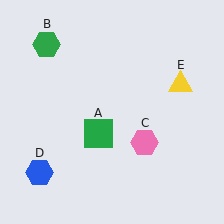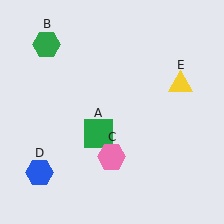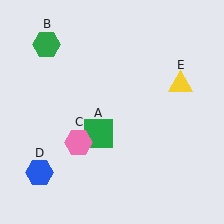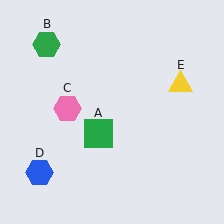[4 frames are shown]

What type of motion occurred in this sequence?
The pink hexagon (object C) rotated clockwise around the center of the scene.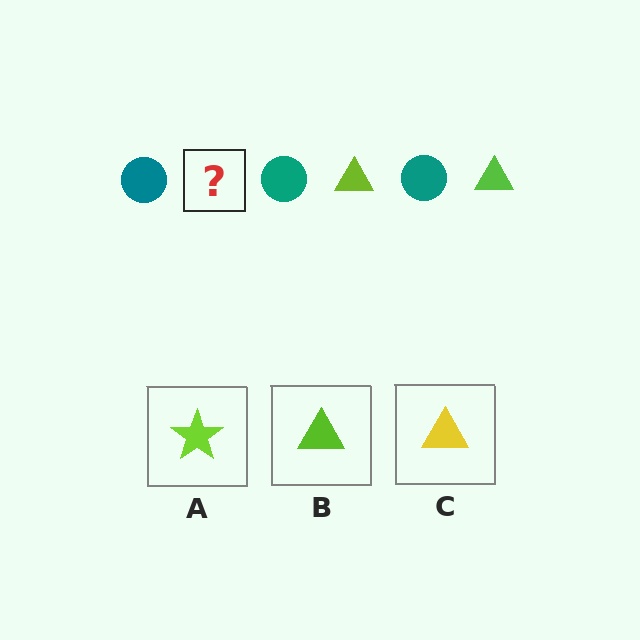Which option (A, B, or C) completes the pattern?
B.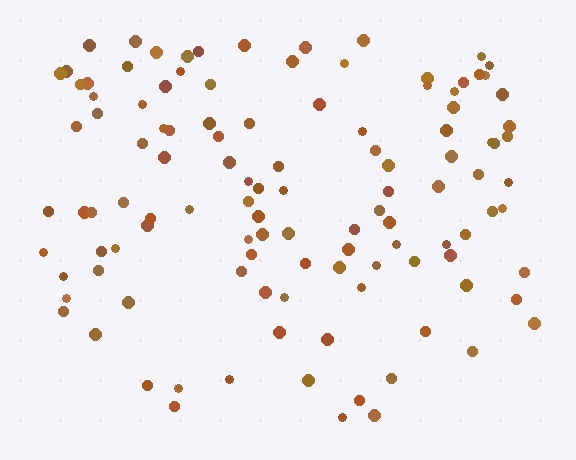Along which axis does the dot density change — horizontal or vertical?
Vertical.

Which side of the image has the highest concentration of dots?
The top.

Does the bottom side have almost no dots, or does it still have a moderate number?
Still a moderate number, just noticeably fewer than the top.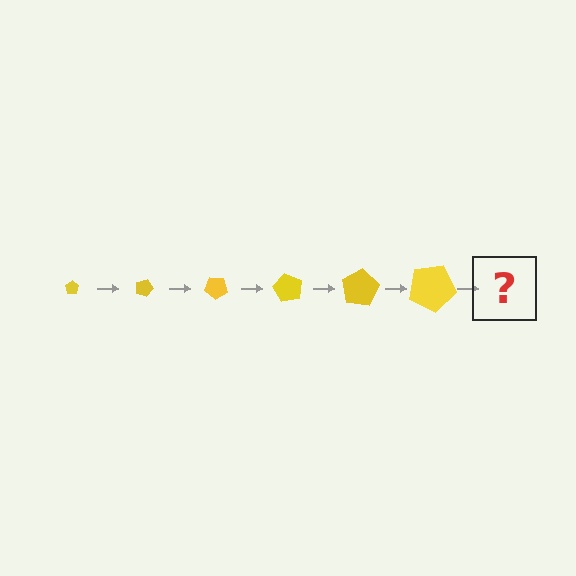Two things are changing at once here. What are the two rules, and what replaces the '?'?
The two rules are that the pentagon grows larger each step and it rotates 20 degrees each step. The '?' should be a pentagon, larger than the previous one and rotated 120 degrees from the start.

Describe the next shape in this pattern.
It should be a pentagon, larger than the previous one and rotated 120 degrees from the start.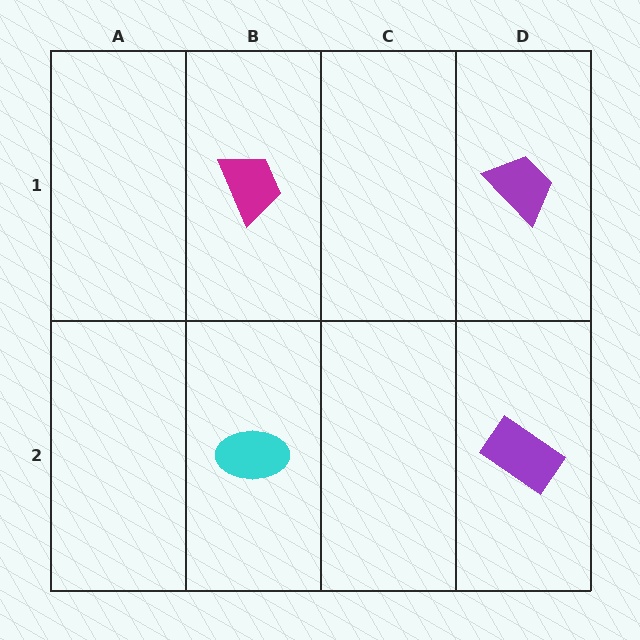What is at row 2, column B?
A cyan ellipse.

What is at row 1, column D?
A purple trapezoid.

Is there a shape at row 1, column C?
No, that cell is empty.